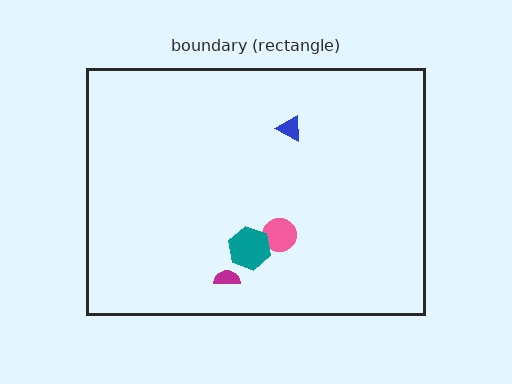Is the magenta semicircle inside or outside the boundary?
Inside.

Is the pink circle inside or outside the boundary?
Inside.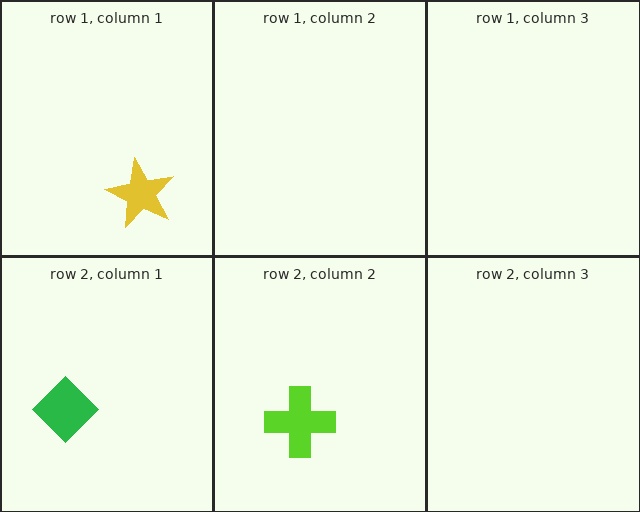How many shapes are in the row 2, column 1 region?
1.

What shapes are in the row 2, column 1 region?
The green diamond.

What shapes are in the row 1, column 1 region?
The yellow star.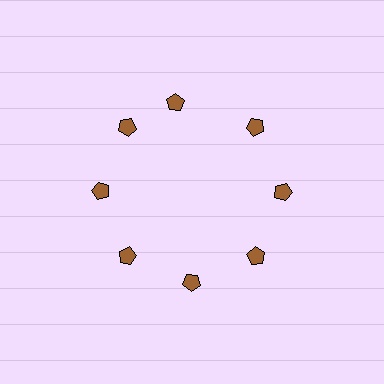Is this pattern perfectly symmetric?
No. The 8 brown pentagons are arranged in a ring, but one element near the 12 o'clock position is rotated out of alignment along the ring, breaking the 8-fold rotational symmetry.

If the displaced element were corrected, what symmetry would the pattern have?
It would have 8-fold rotational symmetry — the pattern would map onto itself every 45 degrees.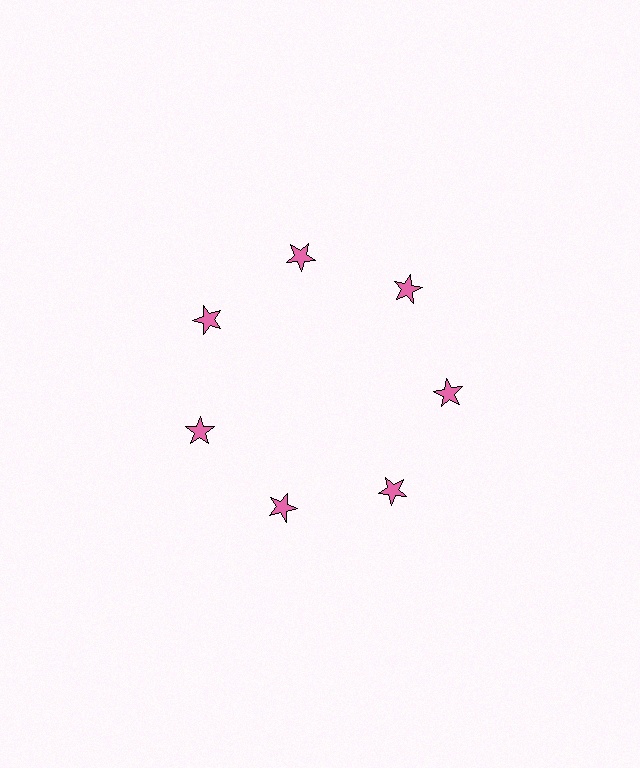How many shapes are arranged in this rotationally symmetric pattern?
There are 7 shapes, arranged in 7 groups of 1.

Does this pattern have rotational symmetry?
Yes, this pattern has 7-fold rotational symmetry. It looks the same after rotating 51 degrees around the center.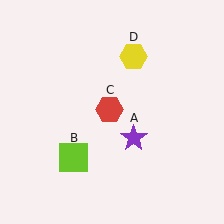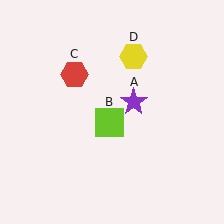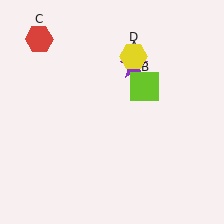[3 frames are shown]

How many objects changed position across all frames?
3 objects changed position: purple star (object A), lime square (object B), red hexagon (object C).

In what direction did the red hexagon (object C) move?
The red hexagon (object C) moved up and to the left.